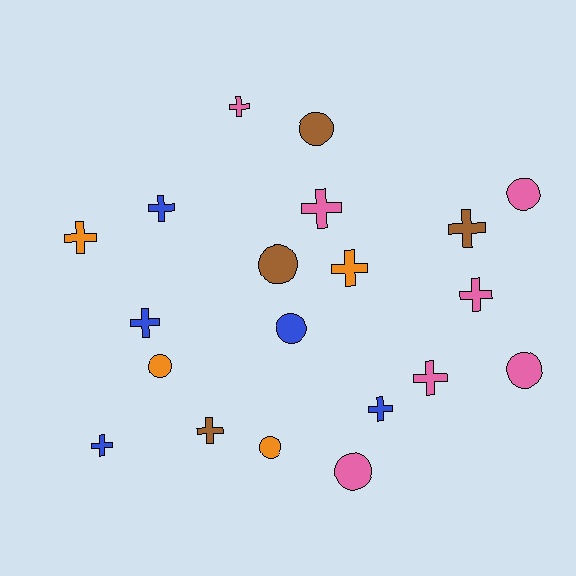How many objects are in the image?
There are 20 objects.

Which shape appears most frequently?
Cross, with 12 objects.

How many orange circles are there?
There are 2 orange circles.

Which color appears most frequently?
Pink, with 7 objects.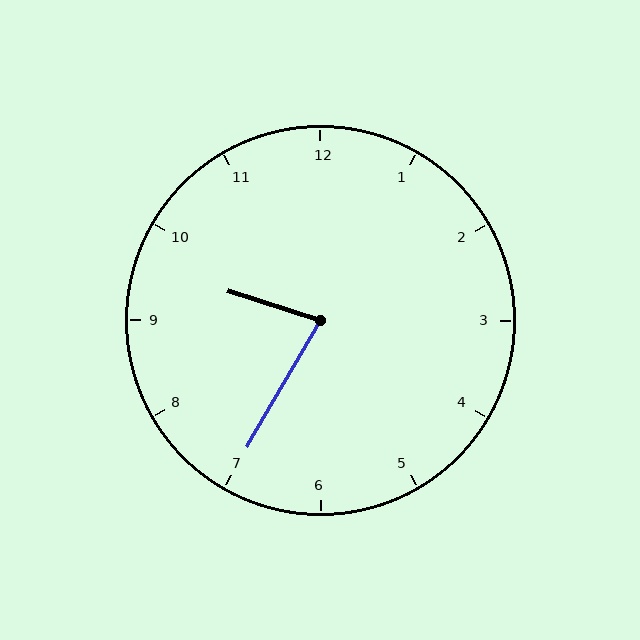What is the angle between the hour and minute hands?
Approximately 78 degrees.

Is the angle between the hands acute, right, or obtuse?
It is acute.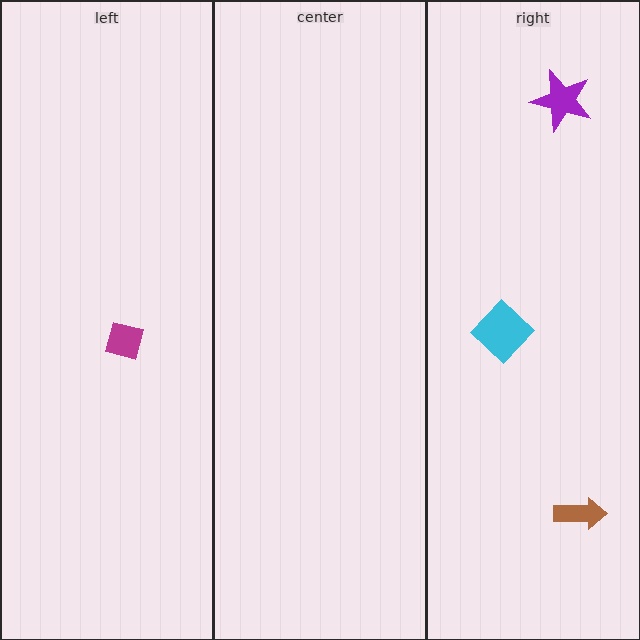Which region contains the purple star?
The right region.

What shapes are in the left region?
The magenta square.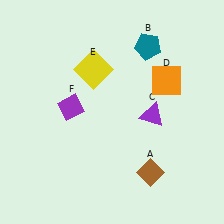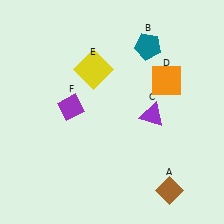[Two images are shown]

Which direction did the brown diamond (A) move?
The brown diamond (A) moved right.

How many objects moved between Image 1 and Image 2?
1 object moved between the two images.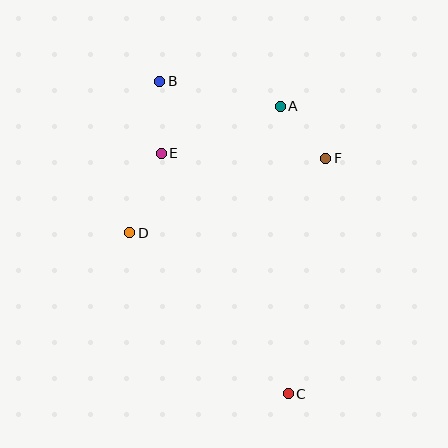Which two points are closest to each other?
Points A and F are closest to each other.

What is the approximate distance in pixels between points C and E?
The distance between C and E is approximately 272 pixels.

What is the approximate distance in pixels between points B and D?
The distance between B and D is approximately 154 pixels.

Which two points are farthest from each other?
Points B and C are farthest from each other.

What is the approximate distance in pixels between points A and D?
The distance between A and D is approximately 197 pixels.